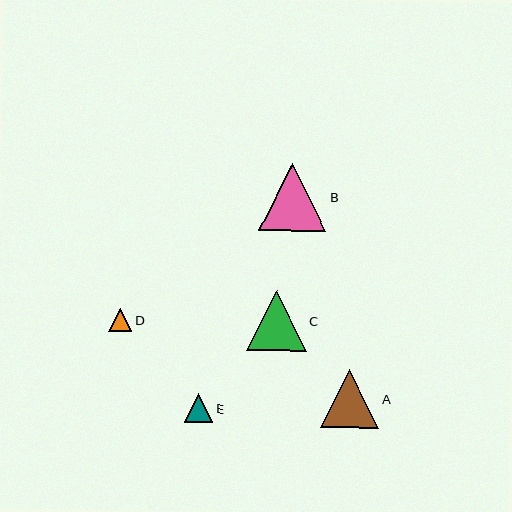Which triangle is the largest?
Triangle B is the largest with a size of approximately 68 pixels.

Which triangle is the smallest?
Triangle D is the smallest with a size of approximately 23 pixels.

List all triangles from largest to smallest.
From largest to smallest: B, C, A, E, D.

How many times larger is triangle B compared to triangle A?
Triangle B is approximately 1.2 times the size of triangle A.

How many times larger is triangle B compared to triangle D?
Triangle B is approximately 3.0 times the size of triangle D.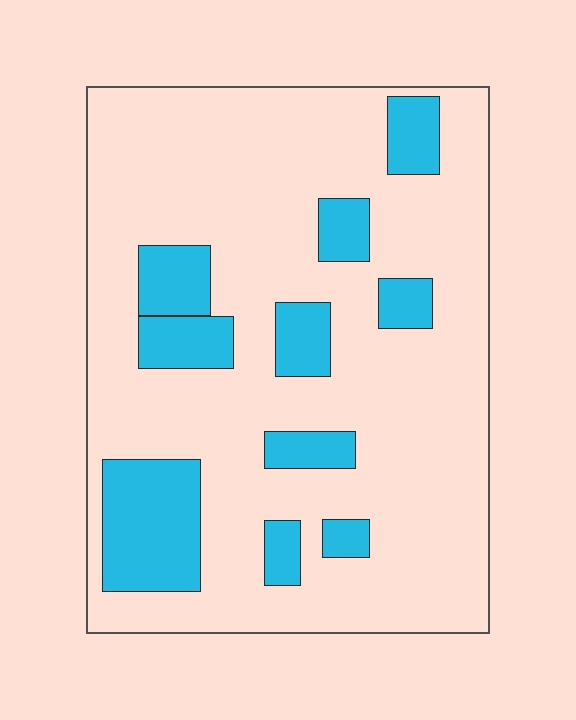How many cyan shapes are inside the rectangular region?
10.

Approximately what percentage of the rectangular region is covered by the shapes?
Approximately 20%.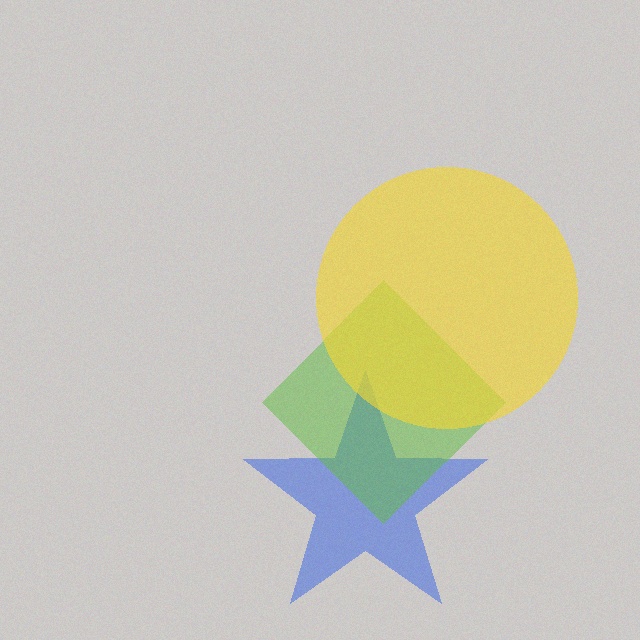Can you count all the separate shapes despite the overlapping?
Yes, there are 3 separate shapes.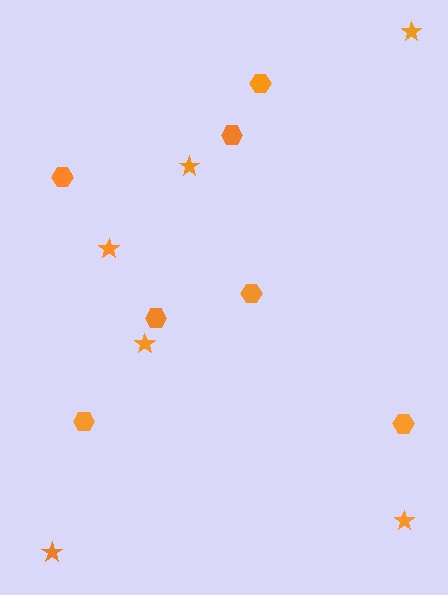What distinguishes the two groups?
There are 2 groups: one group of stars (6) and one group of hexagons (7).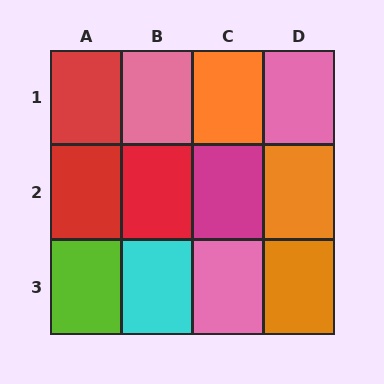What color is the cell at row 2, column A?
Red.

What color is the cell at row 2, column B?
Red.